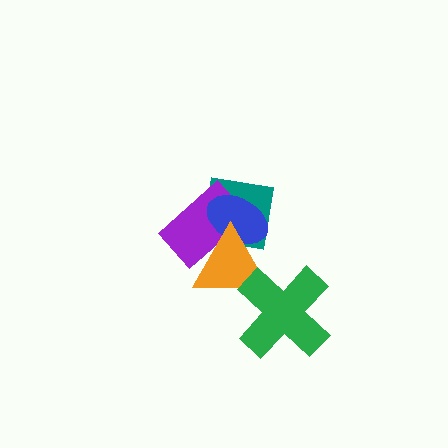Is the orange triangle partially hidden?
Yes, it is partially covered by another shape.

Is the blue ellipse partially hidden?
Yes, it is partially covered by another shape.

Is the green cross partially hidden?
No, no other shape covers it.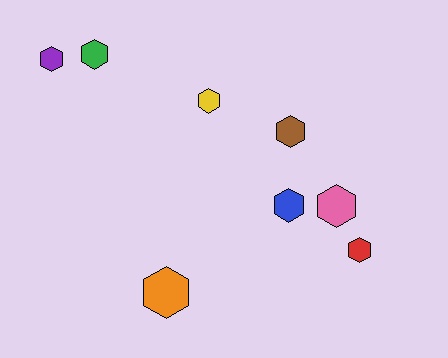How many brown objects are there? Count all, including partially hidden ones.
There is 1 brown object.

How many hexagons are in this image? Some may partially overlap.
There are 8 hexagons.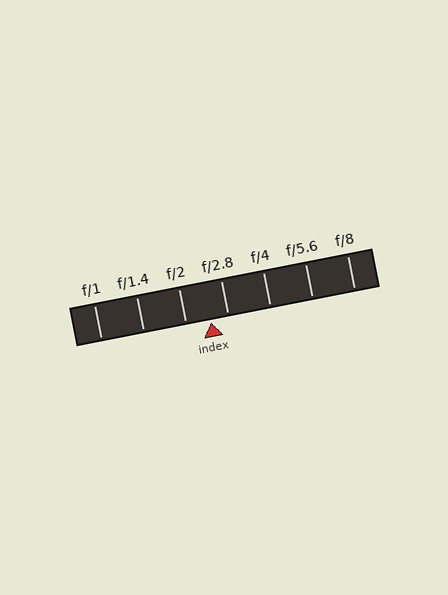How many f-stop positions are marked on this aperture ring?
There are 7 f-stop positions marked.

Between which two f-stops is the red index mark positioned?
The index mark is between f/2 and f/2.8.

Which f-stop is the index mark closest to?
The index mark is closest to f/2.8.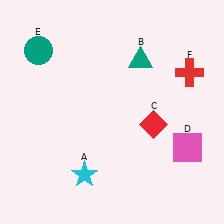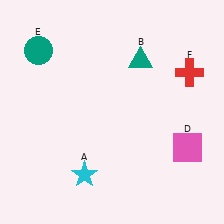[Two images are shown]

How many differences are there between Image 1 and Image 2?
There is 1 difference between the two images.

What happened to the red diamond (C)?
The red diamond (C) was removed in Image 2. It was in the bottom-right area of Image 1.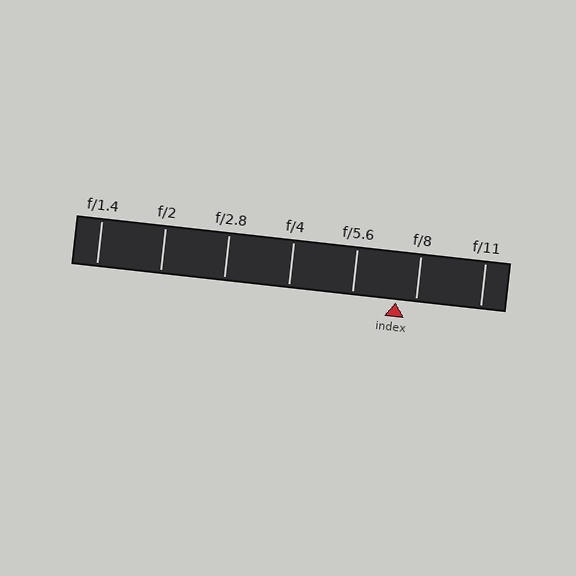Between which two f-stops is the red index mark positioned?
The index mark is between f/5.6 and f/8.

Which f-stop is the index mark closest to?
The index mark is closest to f/8.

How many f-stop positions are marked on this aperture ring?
There are 7 f-stop positions marked.